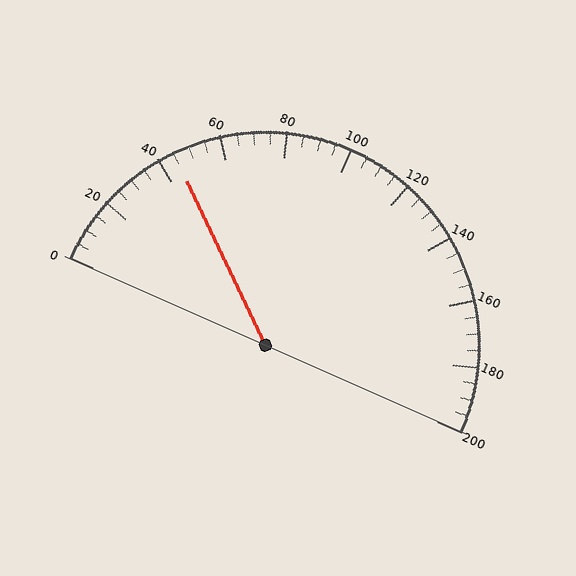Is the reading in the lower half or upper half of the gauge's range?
The reading is in the lower half of the range (0 to 200).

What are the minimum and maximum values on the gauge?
The gauge ranges from 0 to 200.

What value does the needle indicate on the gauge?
The needle indicates approximately 45.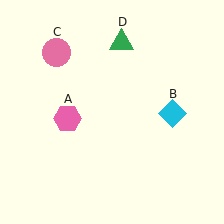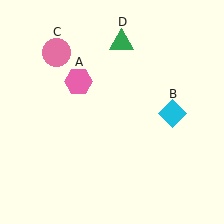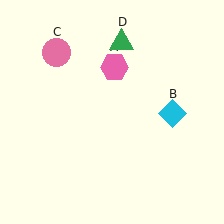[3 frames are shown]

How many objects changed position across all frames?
1 object changed position: pink hexagon (object A).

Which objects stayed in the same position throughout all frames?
Cyan diamond (object B) and pink circle (object C) and green triangle (object D) remained stationary.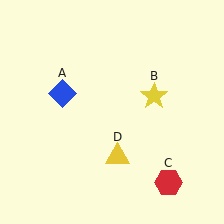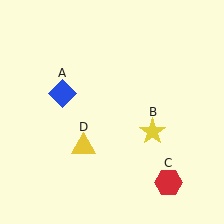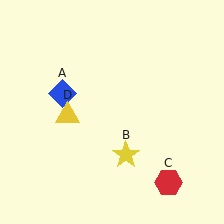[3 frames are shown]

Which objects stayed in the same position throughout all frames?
Blue diamond (object A) and red hexagon (object C) remained stationary.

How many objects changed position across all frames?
2 objects changed position: yellow star (object B), yellow triangle (object D).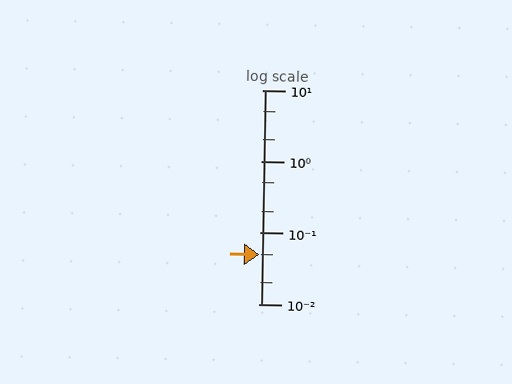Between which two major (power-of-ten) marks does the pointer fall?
The pointer is between 0.01 and 0.1.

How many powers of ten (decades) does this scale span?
The scale spans 3 decades, from 0.01 to 10.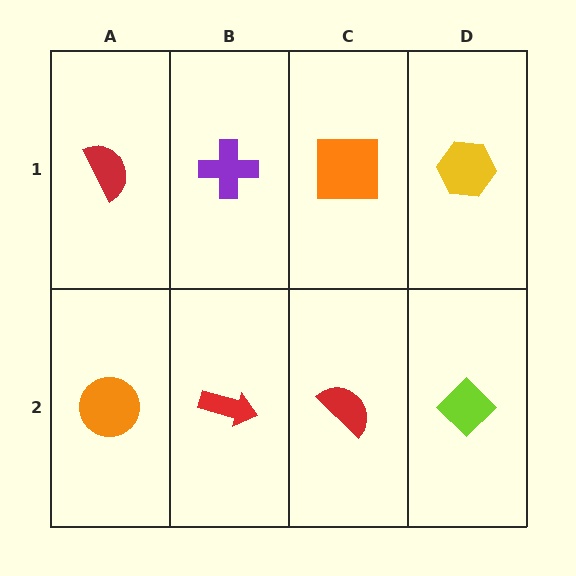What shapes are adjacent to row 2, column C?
An orange square (row 1, column C), a red arrow (row 2, column B), a lime diamond (row 2, column D).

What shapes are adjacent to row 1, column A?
An orange circle (row 2, column A), a purple cross (row 1, column B).